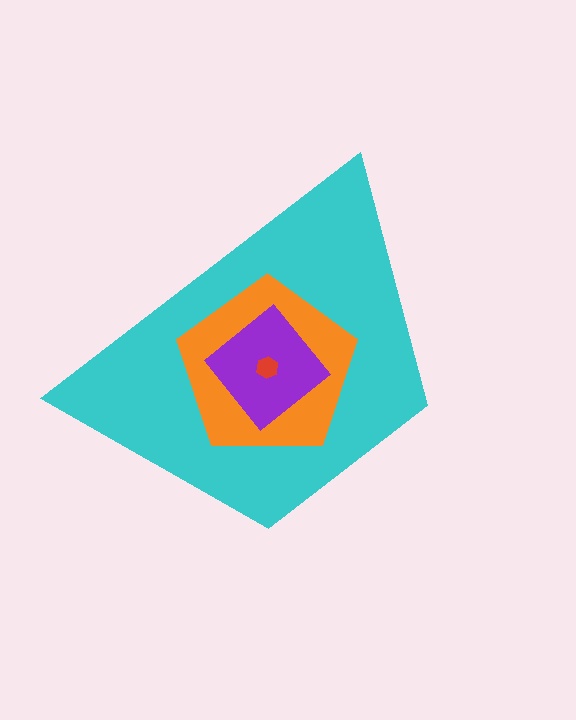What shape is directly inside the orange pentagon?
The purple diamond.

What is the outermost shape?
The cyan trapezoid.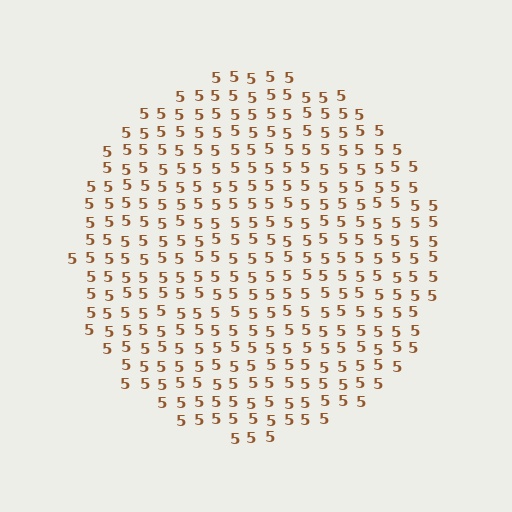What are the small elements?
The small elements are digit 5's.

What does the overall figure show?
The overall figure shows a circle.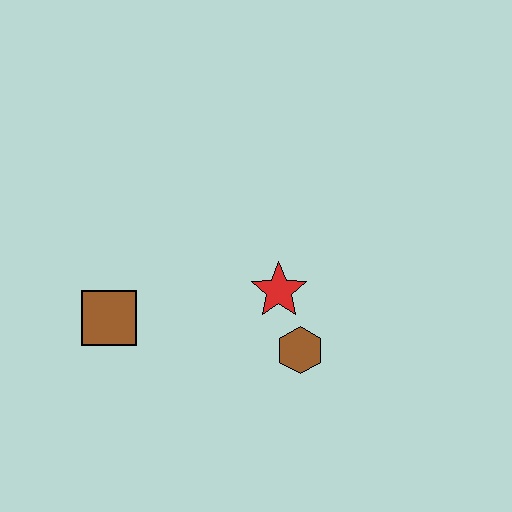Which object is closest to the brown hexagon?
The red star is closest to the brown hexagon.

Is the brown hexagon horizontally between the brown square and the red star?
No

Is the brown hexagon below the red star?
Yes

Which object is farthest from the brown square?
The brown hexagon is farthest from the brown square.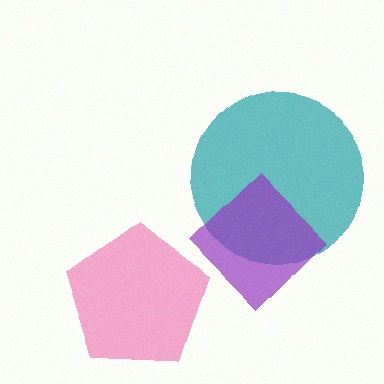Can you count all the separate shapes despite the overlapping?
Yes, there are 3 separate shapes.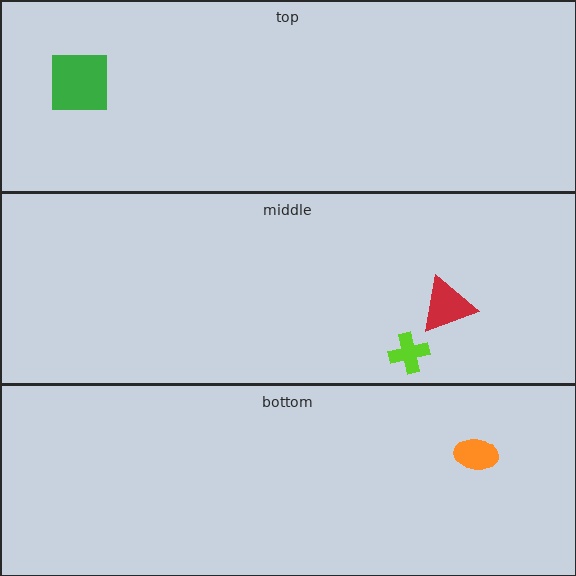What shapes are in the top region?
The green square.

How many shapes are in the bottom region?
1.